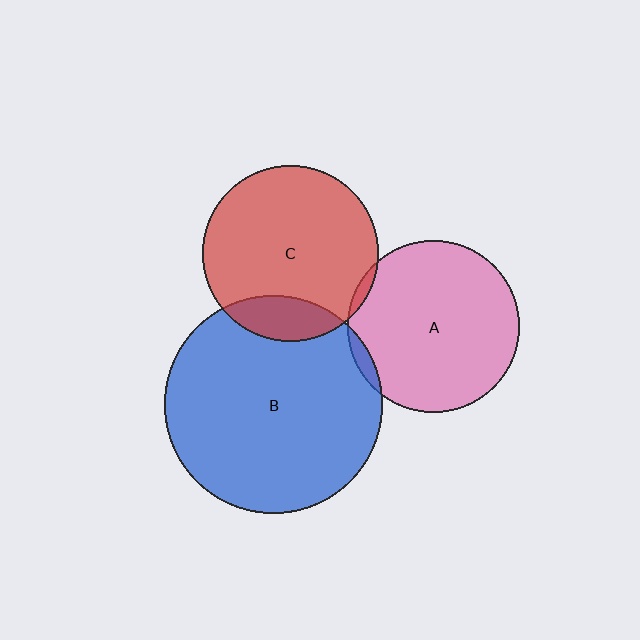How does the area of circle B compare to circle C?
Approximately 1.5 times.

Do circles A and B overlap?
Yes.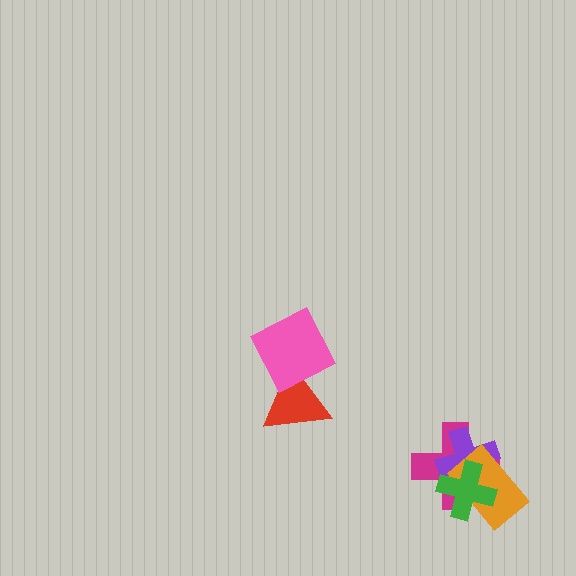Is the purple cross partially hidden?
Yes, it is partially covered by another shape.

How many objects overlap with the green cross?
3 objects overlap with the green cross.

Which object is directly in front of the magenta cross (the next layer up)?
The purple cross is directly in front of the magenta cross.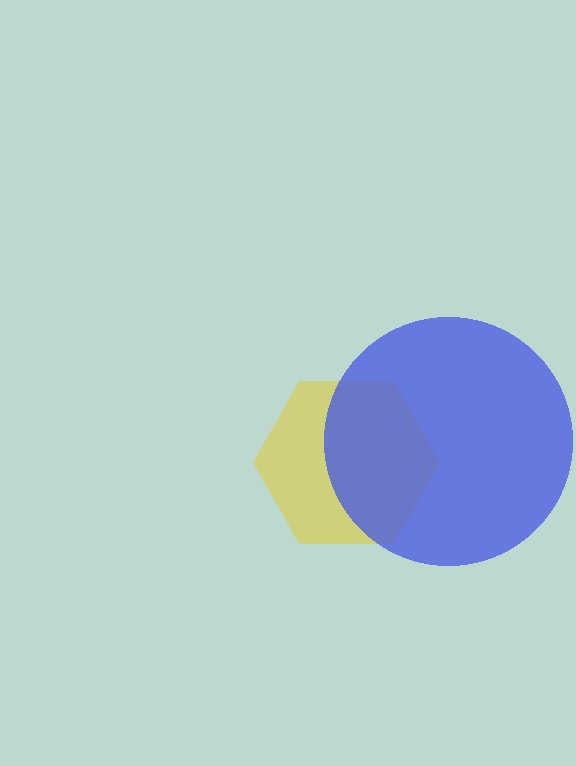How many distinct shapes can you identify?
There are 2 distinct shapes: a yellow hexagon, a blue circle.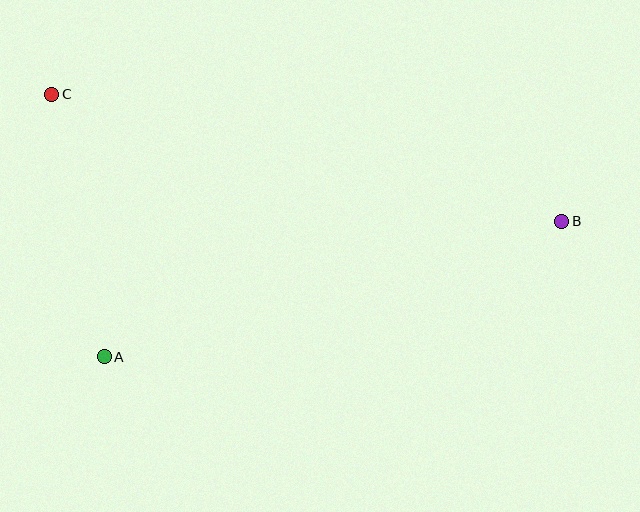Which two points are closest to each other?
Points A and C are closest to each other.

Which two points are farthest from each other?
Points B and C are farthest from each other.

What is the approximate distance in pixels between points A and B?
The distance between A and B is approximately 477 pixels.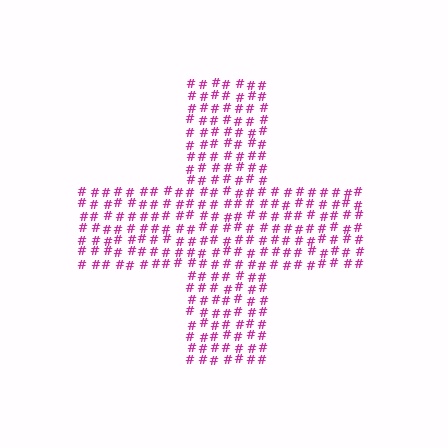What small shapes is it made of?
It is made of small hash symbols.